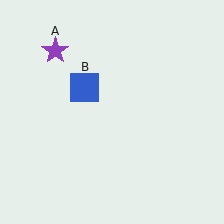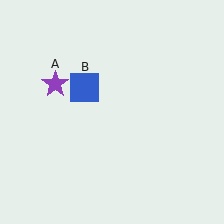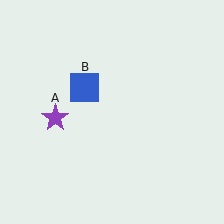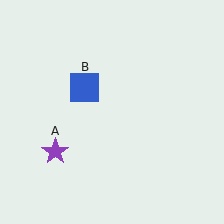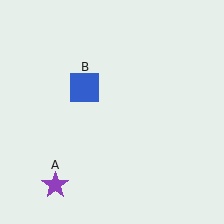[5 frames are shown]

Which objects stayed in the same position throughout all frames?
Blue square (object B) remained stationary.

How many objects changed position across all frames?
1 object changed position: purple star (object A).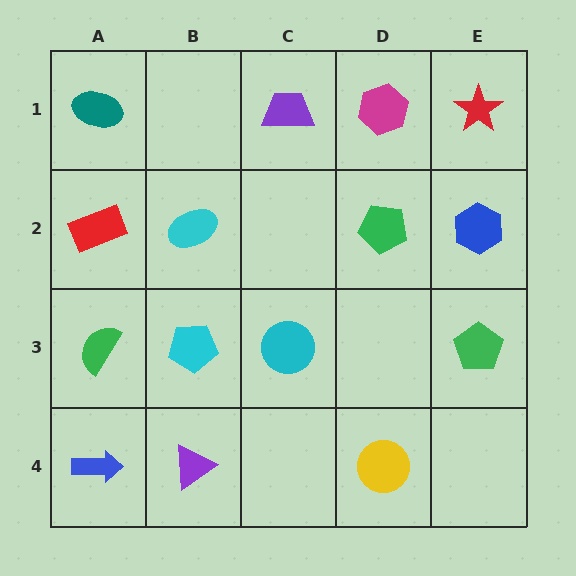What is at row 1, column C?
A purple trapezoid.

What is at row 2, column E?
A blue hexagon.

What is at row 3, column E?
A green pentagon.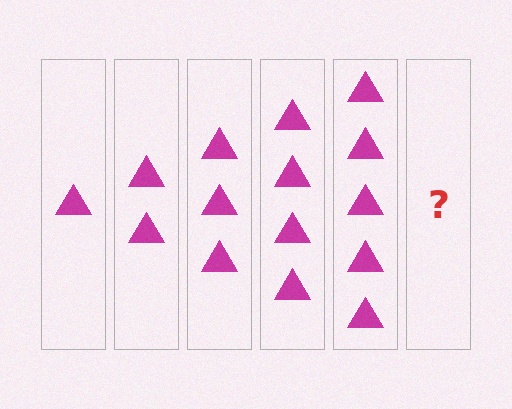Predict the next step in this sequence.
The next step is 6 triangles.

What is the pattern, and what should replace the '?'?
The pattern is that each step adds one more triangle. The '?' should be 6 triangles.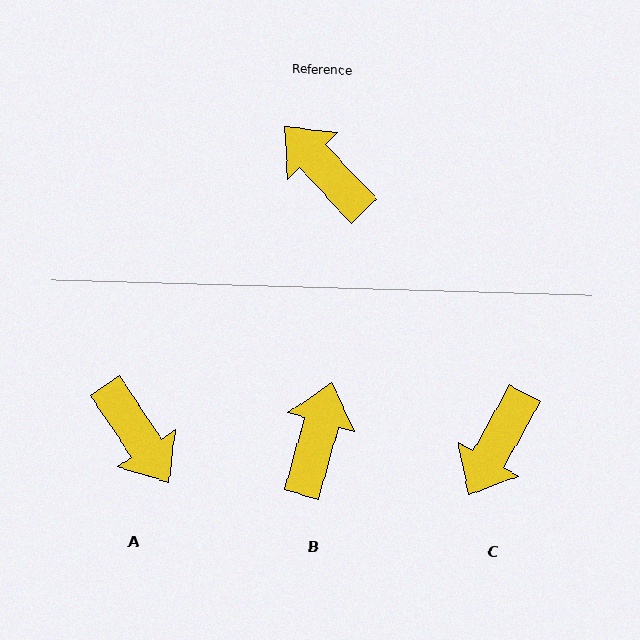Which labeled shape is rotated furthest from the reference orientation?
A, about 170 degrees away.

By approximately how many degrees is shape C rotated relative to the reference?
Approximately 108 degrees counter-clockwise.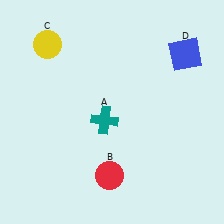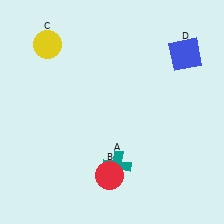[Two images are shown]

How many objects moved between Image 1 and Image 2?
1 object moved between the two images.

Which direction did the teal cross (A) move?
The teal cross (A) moved down.